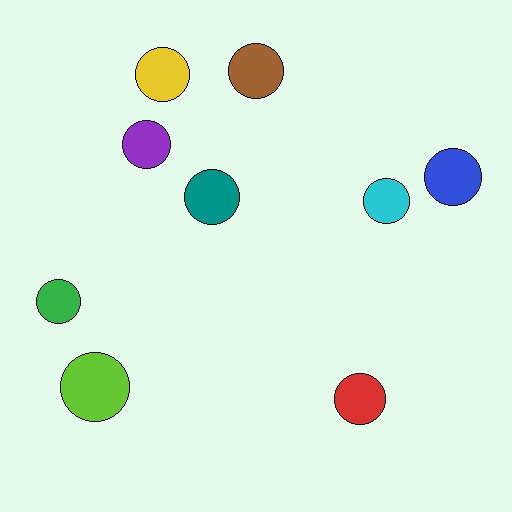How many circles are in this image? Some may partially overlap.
There are 9 circles.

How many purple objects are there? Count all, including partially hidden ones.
There is 1 purple object.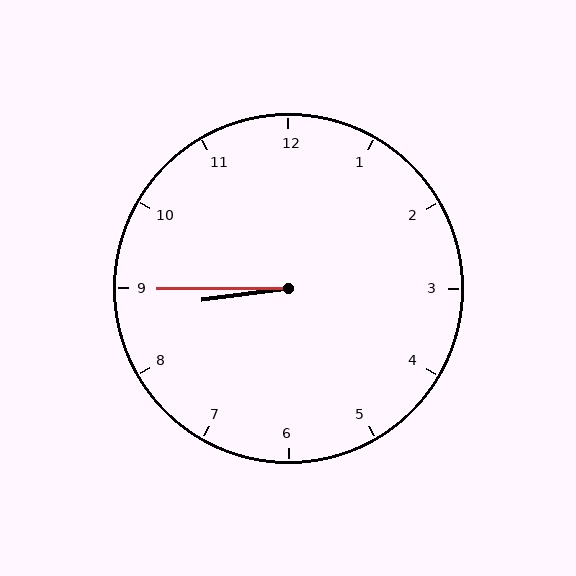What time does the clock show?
8:45.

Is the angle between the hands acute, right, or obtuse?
It is acute.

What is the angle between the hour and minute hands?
Approximately 8 degrees.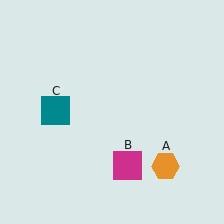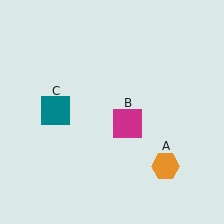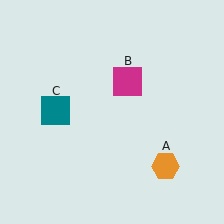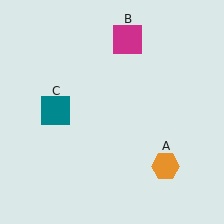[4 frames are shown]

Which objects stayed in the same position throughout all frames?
Orange hexagon (object A) and teal square (object C) remained stationary.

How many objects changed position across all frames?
1 object changed position: magenta square (object B).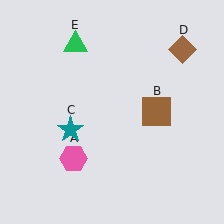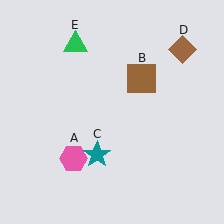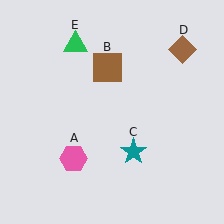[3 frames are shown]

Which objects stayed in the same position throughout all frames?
Pink hexagon (object A) and brown diamond (object D) and green triangle (object E) remained stationary.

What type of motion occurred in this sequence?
The brown square (object B), teal star (object C) rotated counterclockwise around the center of the scene.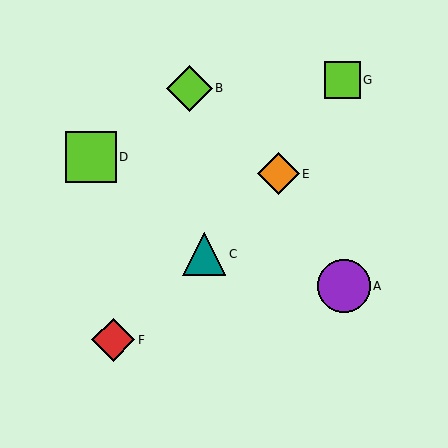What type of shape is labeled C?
Shape C is a teal triangle.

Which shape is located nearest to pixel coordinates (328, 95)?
The lime square (labeled G) at (342, 80) is nearest to that location.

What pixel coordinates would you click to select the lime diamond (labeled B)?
Click at (189, 88) to select the lime diamond B.